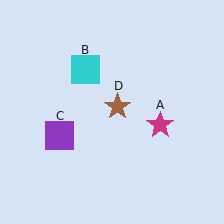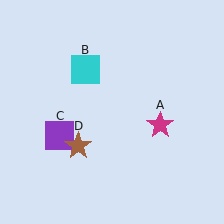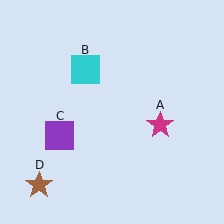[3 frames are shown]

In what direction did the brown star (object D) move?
The brown star (object D) moved down and to the left.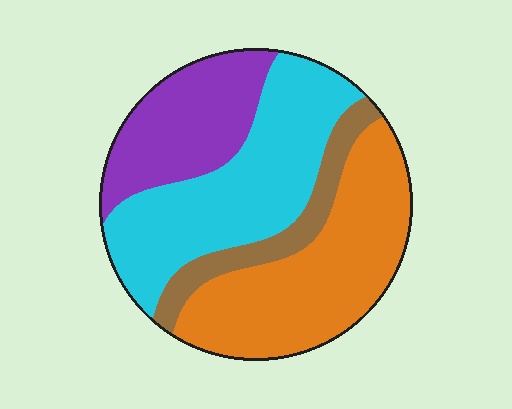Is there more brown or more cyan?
Cyan.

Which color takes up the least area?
Brown, at roughly 10%.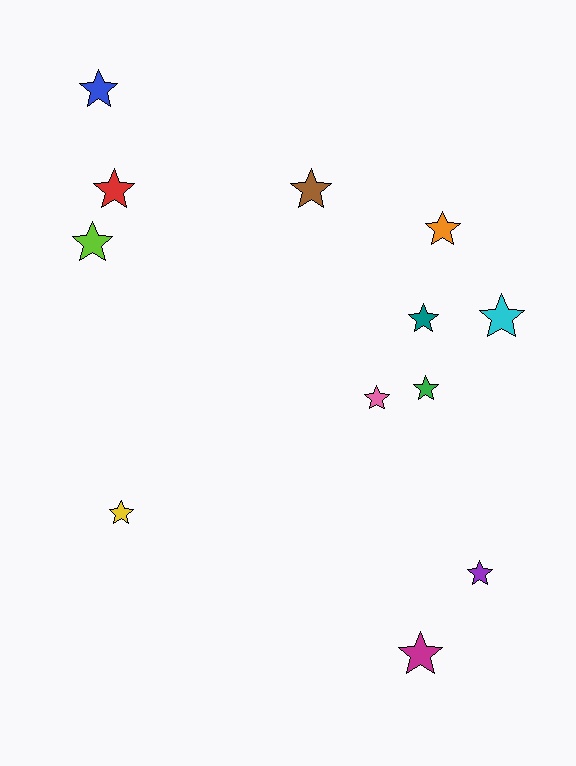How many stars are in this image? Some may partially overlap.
There are 12 stars.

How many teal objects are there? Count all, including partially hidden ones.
There is 1 teal object.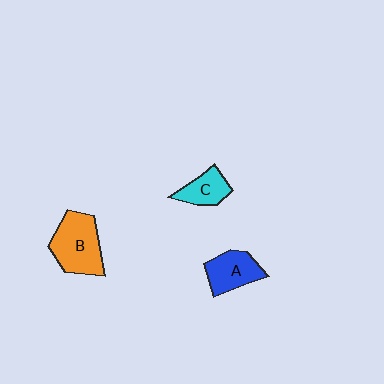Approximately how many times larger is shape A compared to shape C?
Approximately 1.3 times.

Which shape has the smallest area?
Shape C (cyan).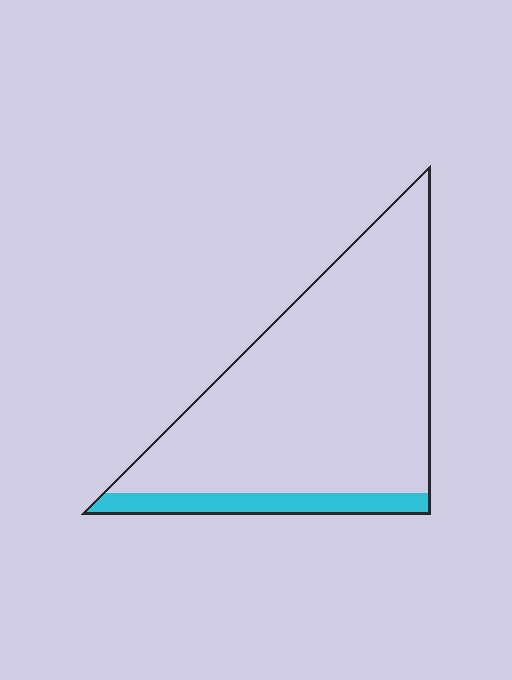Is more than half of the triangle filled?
No.